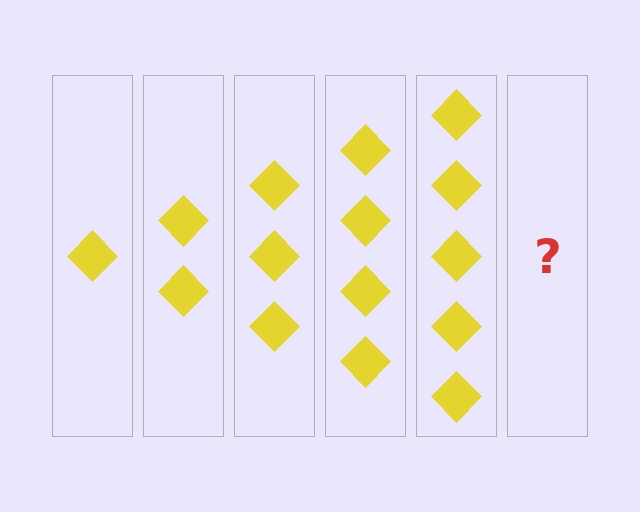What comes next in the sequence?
The next element should be 6 diamonds.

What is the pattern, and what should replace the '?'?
The pattern is that each step adds one more diamond. The '?' should be 6 diamonds.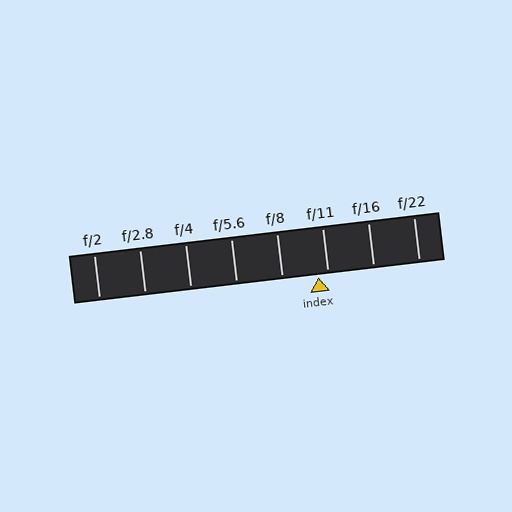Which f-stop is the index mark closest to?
The index mark is closest to f/11.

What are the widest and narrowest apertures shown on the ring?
The widest aperture shown is f/2 and the narrowest is f/22.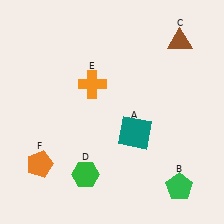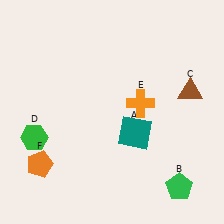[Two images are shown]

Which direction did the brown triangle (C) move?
The brown triangle (C) moved down.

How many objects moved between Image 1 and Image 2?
3 objects moved between the two images.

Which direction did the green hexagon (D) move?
The green hexagon (D) moved left.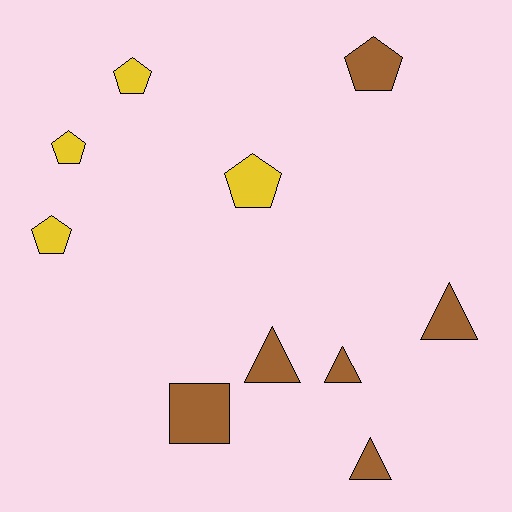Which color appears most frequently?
Brown, with 6 objects.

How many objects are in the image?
There are 10 objects.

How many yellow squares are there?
There are no yellow squares.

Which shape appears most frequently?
Pentagon, with 5 objects.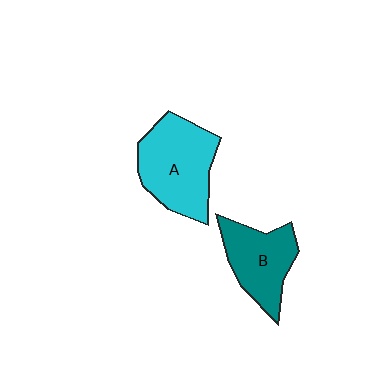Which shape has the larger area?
Shape A (cyan).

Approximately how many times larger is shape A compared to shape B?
Approximately 1.3 times.